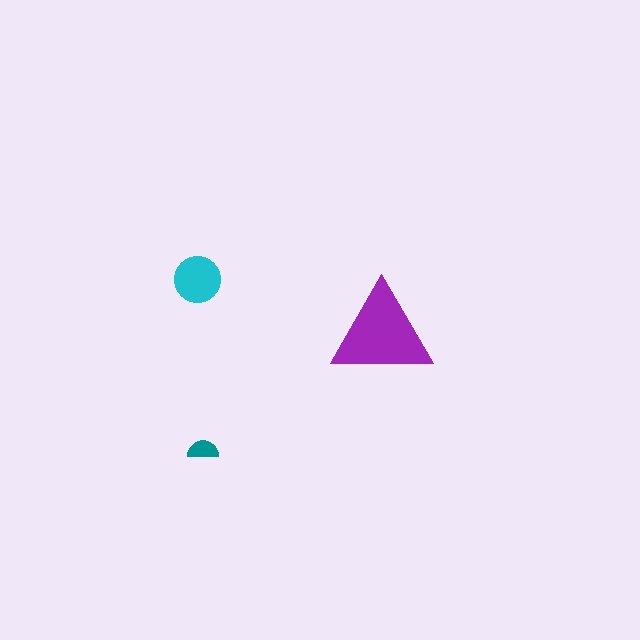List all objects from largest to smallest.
The purple triangle, the cyan circle, the teal semicircle.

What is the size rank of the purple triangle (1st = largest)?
1st.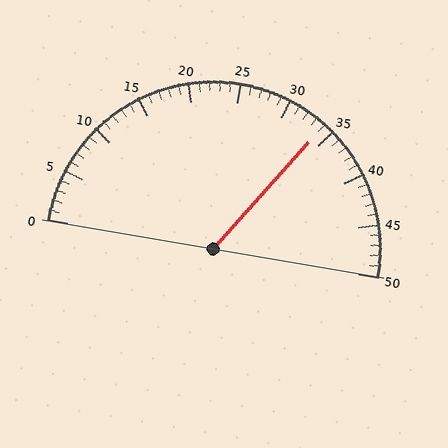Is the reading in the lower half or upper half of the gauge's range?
The reading is in the upper half of the range (0 to 50).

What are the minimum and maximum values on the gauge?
The gauge ranges from 0 to 50.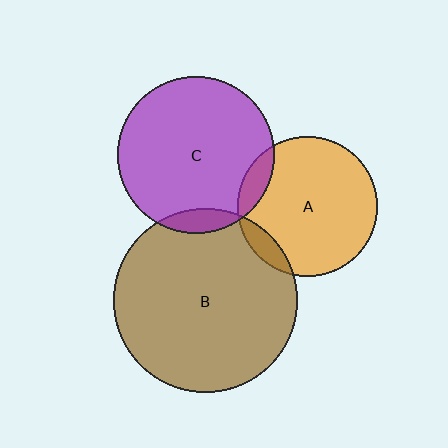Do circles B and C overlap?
Yes.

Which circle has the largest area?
Circle B (brown).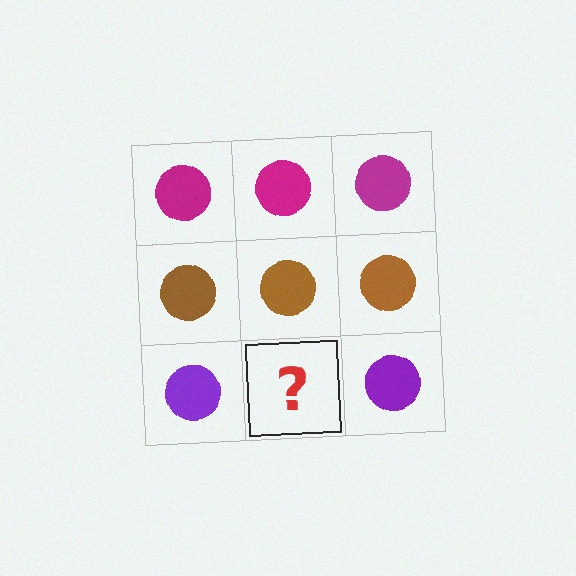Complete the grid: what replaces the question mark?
The question mark should be replaced with a purple circle.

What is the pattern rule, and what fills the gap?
The rule is that each row has a consistent color. The gap should be filled with a purple circle.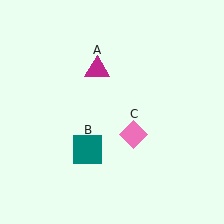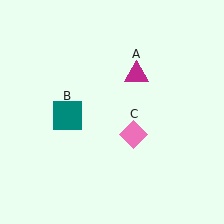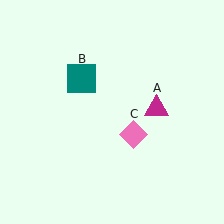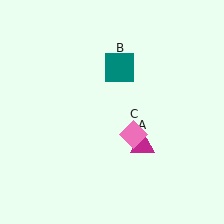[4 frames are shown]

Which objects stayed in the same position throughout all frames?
Pink diamond (object C) remained stationary.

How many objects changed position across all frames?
2 objects changed position: magenta triangle (object A), teal square (object B).